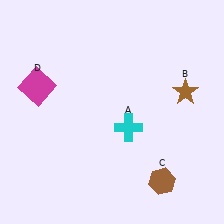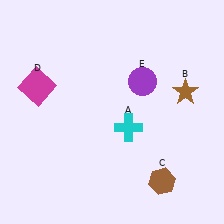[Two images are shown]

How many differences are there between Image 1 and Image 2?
There is 1 difference between the two images.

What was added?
A purple circle (E) was added in Image 2.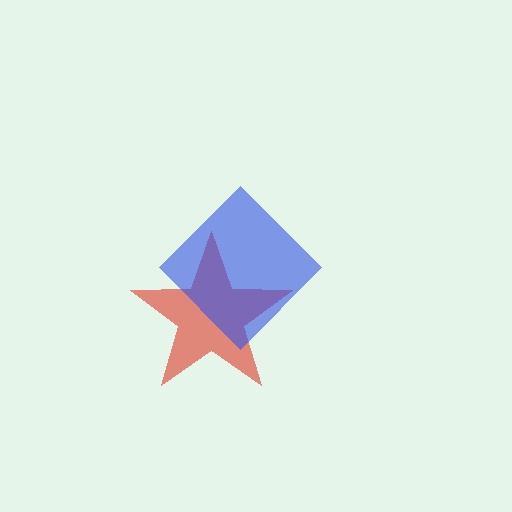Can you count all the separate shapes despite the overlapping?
Yes, there are 2 separate shapes.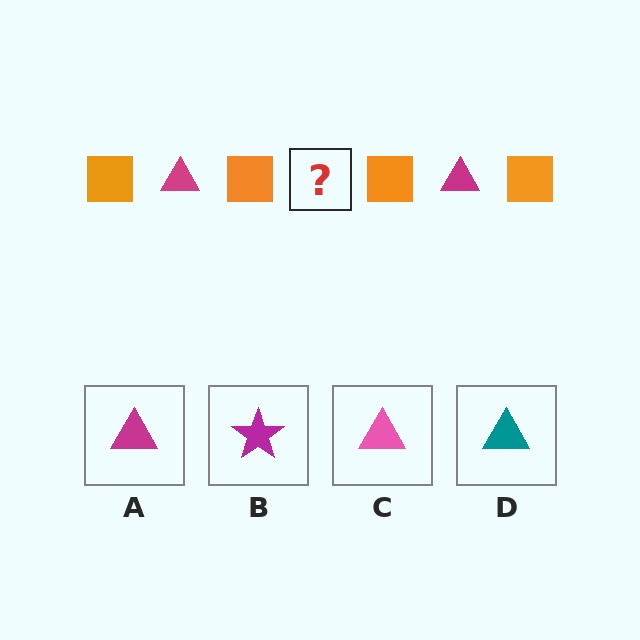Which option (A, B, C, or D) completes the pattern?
A.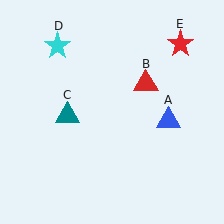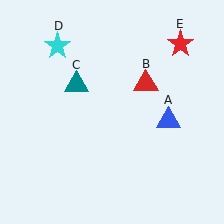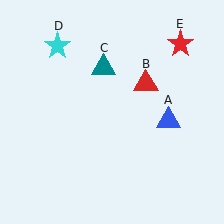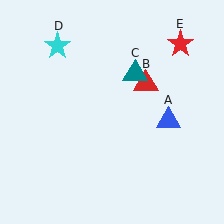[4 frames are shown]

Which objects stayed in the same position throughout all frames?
Blue triangle (object A) and red triangle (object B) and cyan star (object D) and red star (object E) remained stationary.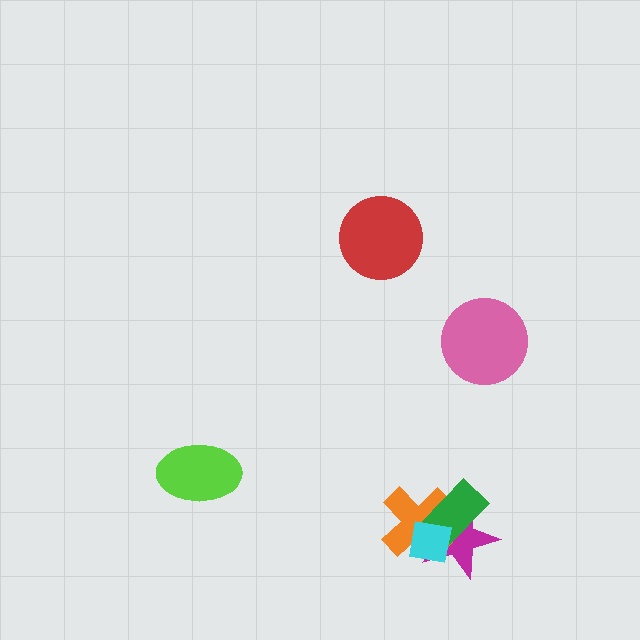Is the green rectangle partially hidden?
Yes, it is partially covered by another shape.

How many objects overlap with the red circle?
0 objects overlap with the red circle.